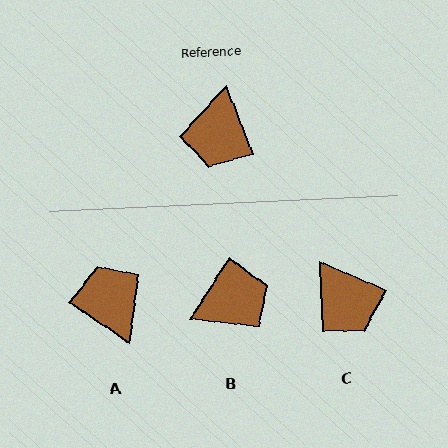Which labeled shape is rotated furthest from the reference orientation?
A, about 145 degrees away.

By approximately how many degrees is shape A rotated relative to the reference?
Approximately 145 degrees clockwise.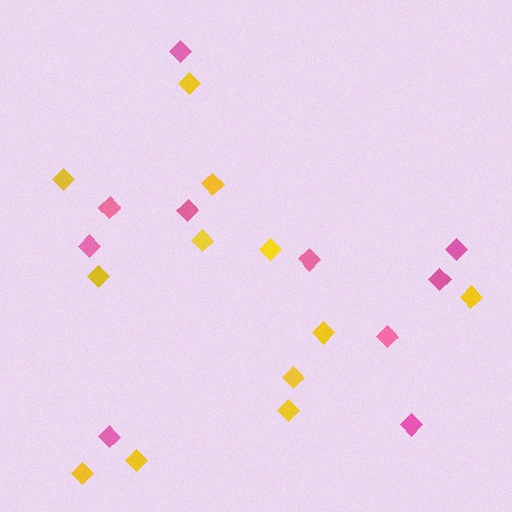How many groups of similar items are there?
There are 2 groups: one group of pink diamonds (10) and one group of yellow diamonds (12).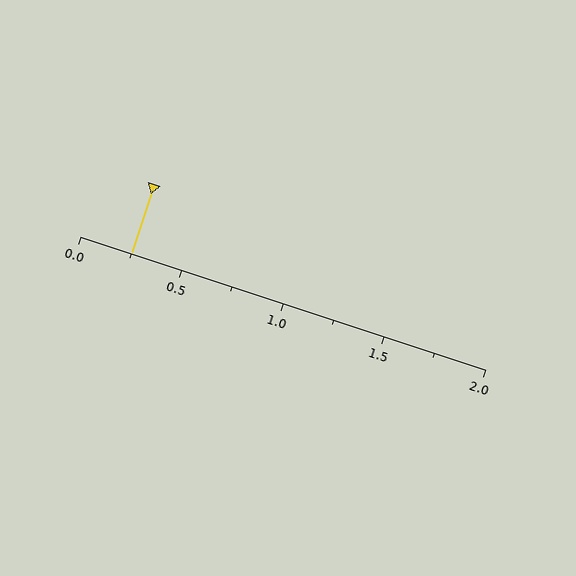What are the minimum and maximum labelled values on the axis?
The axis runs from 0.0 to 2.0.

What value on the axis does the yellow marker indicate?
The marker indicates approximately 0.25.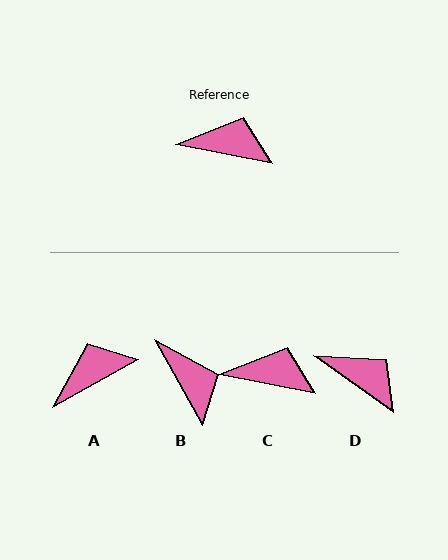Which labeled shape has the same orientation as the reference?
C.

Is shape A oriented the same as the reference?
No, it is off by about 40 degrees.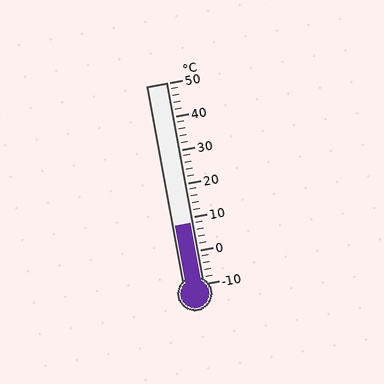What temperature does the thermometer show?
The thermometer shows approximately 8°C.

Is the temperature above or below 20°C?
The temperature is below 20°C.